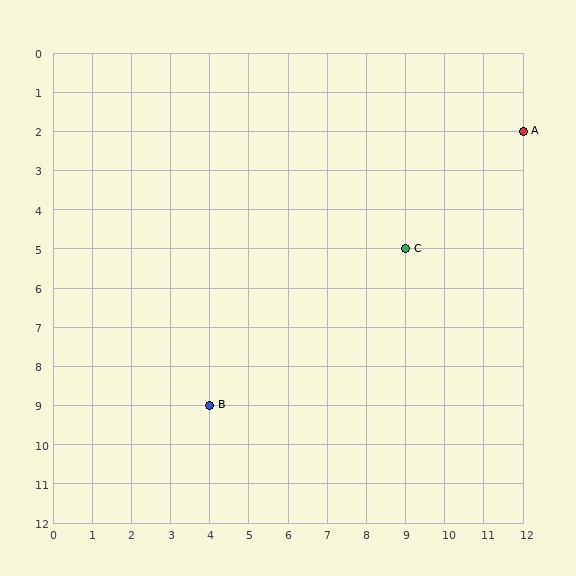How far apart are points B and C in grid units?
Points B and C are 5 columns and 4 rows apart (about 6.4 grid units diagonally).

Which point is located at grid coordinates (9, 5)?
Point C is at (9, 5).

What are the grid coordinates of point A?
Point A is at grid coordinates (12, 2).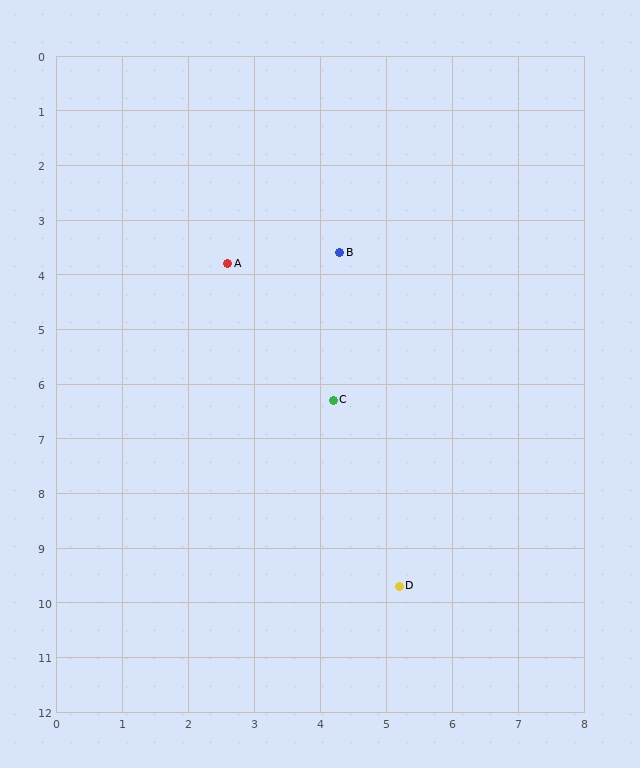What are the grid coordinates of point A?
Point A is at approximately (2.6, 3.8).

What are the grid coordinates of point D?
Point D is at approximately (5.2, 9.7).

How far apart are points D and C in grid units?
Points D and C are about 3.5 grid units apart.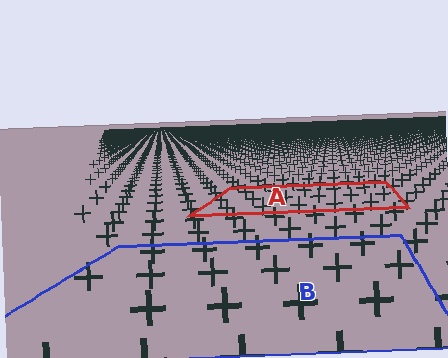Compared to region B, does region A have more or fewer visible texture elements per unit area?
Region A has more texture elements per unit area — they are packed more densely because it is farther away.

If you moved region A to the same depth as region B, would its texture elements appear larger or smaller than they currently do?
They would appear larger. At a closer depth, the same texture elements are projected at a bigger on-screen size.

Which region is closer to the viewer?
Region B is closer. The texture elements there are larger and more spread out.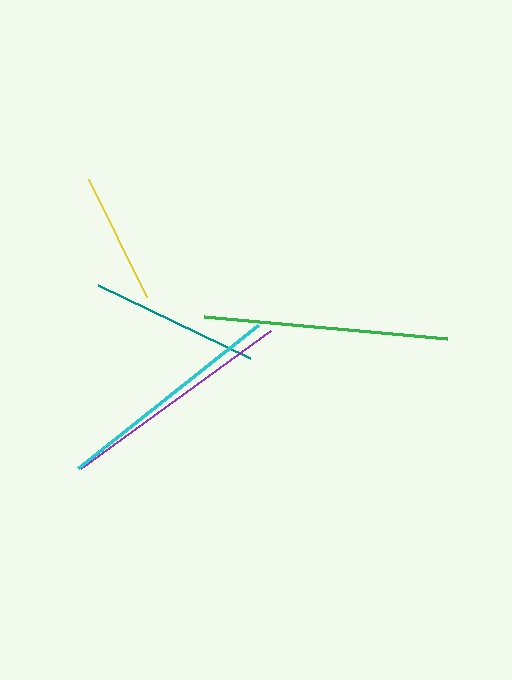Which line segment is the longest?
The green line is the longest at approximately 244 pixels.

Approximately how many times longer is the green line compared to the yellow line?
The green line is approximately 1.9 times the length of the yellow line.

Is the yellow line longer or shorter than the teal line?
The teal line is longer than the yellow line.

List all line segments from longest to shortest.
From longest to shortest: green, purple, cyan, teal, yellow.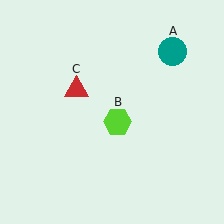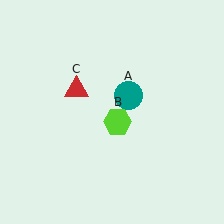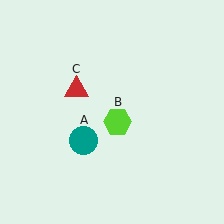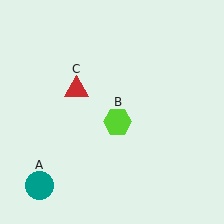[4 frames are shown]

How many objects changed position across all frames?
1 object changed position: teal circle (object A).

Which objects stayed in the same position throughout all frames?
Lime hexagon (object B) and red triangle (object C) remained stationary.